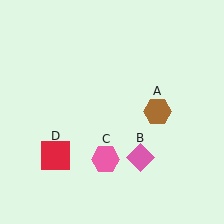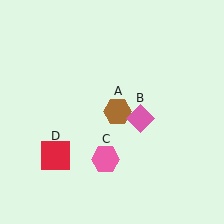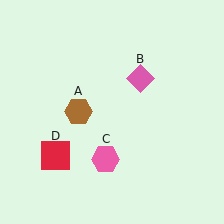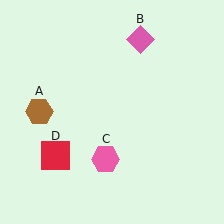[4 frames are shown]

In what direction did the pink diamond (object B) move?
The pink diamond (object B) moved up.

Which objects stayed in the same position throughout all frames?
Pink hexagon (object C) and red square (object D) remained stationary.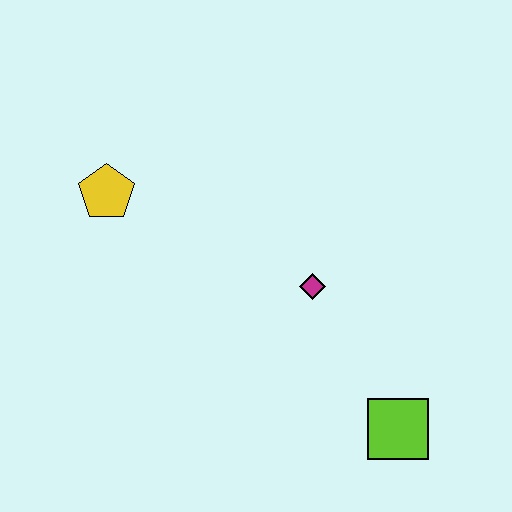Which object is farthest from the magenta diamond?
The yellow pentagon is farthest from the magenta diamond.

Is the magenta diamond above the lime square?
Yes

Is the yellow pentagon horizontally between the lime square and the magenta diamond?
No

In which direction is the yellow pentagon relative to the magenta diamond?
The yellow pentagon is to the left of the magenta diamond.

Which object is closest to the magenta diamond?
The lime square is closest to the magenta diamond.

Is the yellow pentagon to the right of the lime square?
No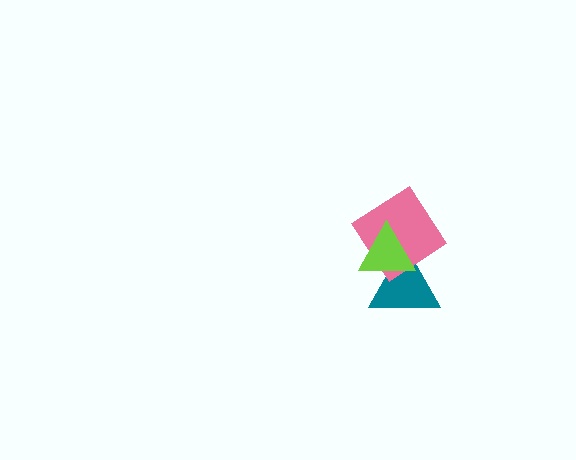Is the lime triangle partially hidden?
No, no other shape covers it.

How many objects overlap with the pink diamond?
2 objects overlap with the pink diamond.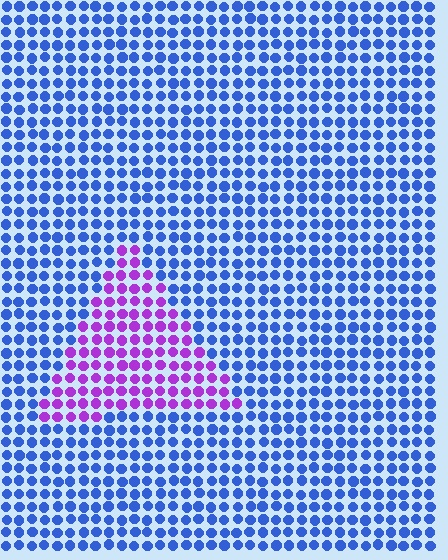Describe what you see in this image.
The image is filled with small blue elements in a uniform arrangement. A triangle-shaped region is visible where the elements are tinted to a slightly different hue, forming a subtle color boundary.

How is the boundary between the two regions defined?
The boundary is defined purely by a slight shift in hue (about 62 degrees). Spacing, size, and orientation are identical on both sides.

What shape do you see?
I see a triangle.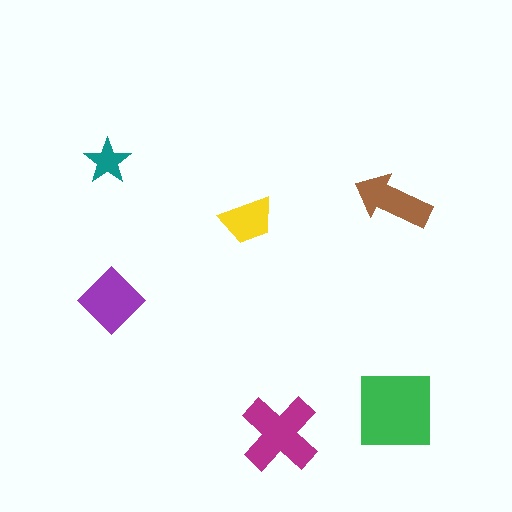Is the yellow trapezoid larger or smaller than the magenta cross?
Smaller.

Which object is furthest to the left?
The teal star is leftmost.